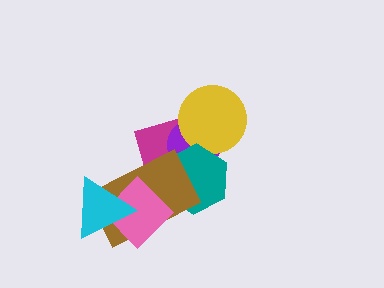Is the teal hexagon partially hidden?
Yes, it is partially covered by another shape.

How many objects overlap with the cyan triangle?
2 objects overlap with the cyan triangle.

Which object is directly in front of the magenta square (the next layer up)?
The purple circle is directly in front of the magenta square.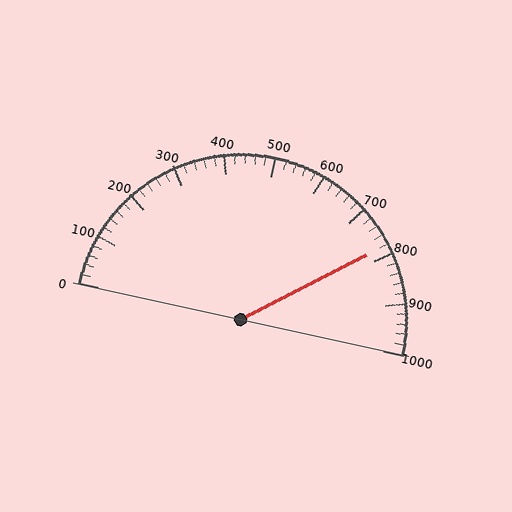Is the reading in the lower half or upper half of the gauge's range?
The reading is in the upper half of the range (0 to 1000).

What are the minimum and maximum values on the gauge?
The gauge ranges from 0 to 1000.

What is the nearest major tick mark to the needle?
The nearest major tick mark is 800.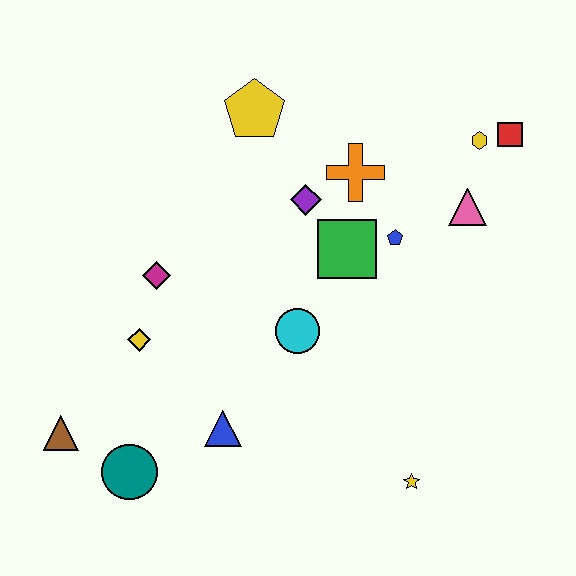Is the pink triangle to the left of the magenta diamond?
No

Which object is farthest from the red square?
The brown triangle is farthest from the red square.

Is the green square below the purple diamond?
Yes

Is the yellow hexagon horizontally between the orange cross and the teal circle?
No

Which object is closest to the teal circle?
The brown triangle is closest to the teal circle.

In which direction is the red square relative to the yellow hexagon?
The red square is to the right of the yellow hexagon.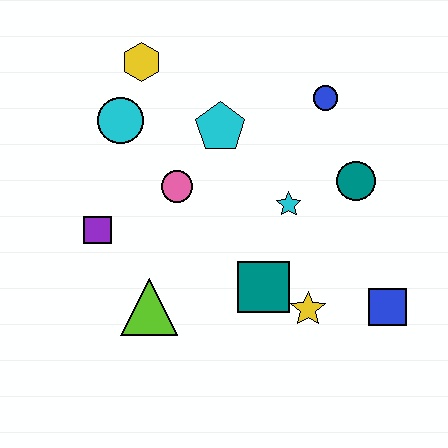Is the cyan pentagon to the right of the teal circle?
No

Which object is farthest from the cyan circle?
The blue square is farthest from the cyan circle.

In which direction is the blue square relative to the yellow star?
The blue square is to the right of the yellow star.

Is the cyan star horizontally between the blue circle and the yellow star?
No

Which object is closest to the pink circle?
The cyan pentagon is closest to the pink circle.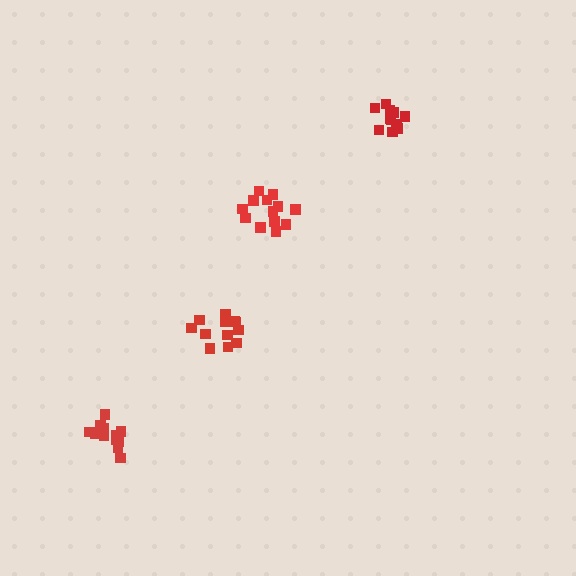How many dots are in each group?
Group 1: 13 dots, Group 2: 12 dots, Group 3: 12 dots, Group 4: 14 dots (51 total).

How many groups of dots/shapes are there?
There are 4 groups.